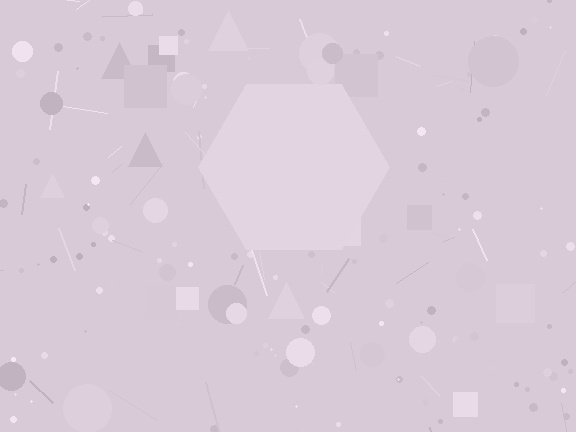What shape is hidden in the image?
A hexagon is hidden in the image.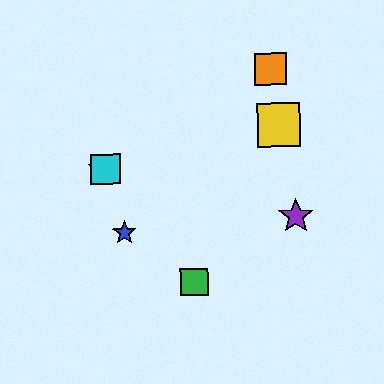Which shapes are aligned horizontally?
The red star, the cyan square are aligned horizontally.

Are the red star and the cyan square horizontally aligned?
Yes, both are at y≈169.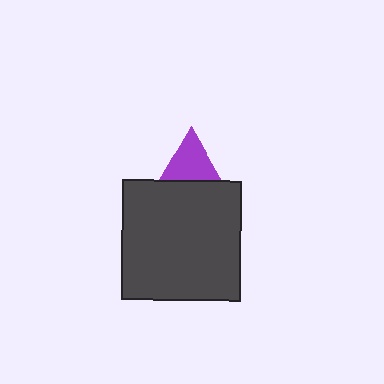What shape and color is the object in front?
The object in front is a dark gray square.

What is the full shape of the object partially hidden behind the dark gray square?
The partially hidden object is a purple triangle.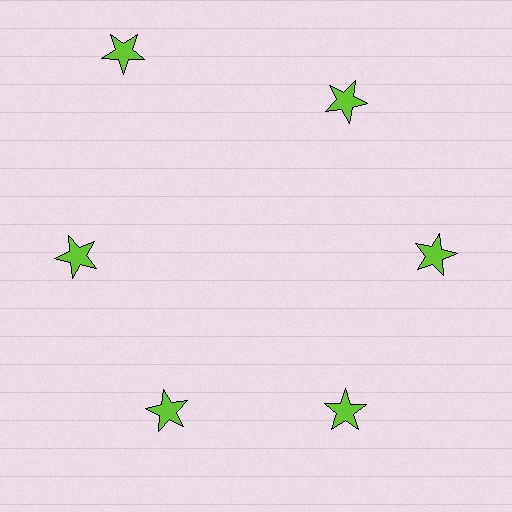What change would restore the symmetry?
The symmetry would be restored by moving it inward, back onto the ring so that all 6 stars sit at equal angles and equal distance from the center.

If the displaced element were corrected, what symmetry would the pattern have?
It would have 6-fold rotational symmetry — the pattern would map onto itself every 60 degrees.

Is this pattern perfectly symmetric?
No. The 6 lime stars are arranged in a ring, but one element near the 11 o'clock position is pushed outward from the center, breaking the 6-fold rotational symmetry.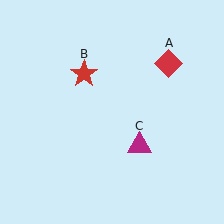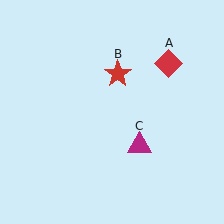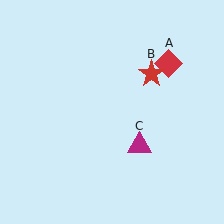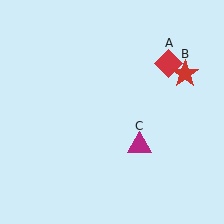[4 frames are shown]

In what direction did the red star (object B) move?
The red star (object B) moved right.